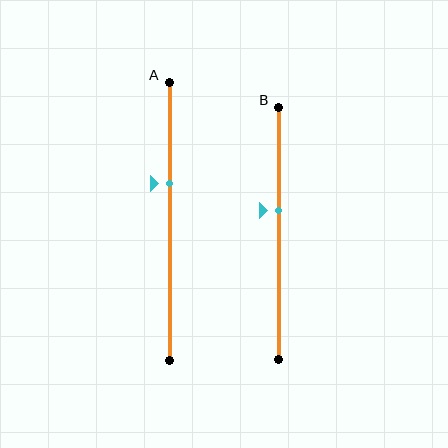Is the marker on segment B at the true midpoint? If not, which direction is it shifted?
No, the marker on segment B is shifted upward by about 9% of the segment length.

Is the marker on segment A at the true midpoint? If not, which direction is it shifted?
No, the marker on segment A is shifted upward by about 14% of the segment length.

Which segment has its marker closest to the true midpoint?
Segment B has its marker closest to the true midpoint.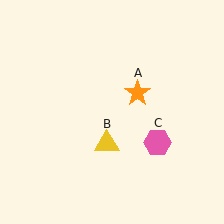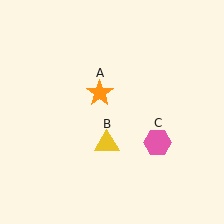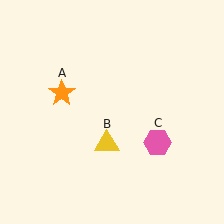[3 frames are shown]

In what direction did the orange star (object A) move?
The orange star (object A) moved left.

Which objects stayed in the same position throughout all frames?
Yellow triangle (object B) and pink hexagon (object C) remained stationary.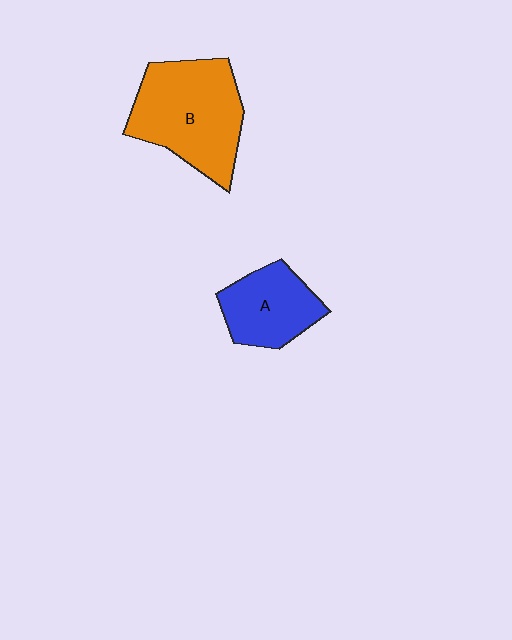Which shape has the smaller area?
Shape A (blue).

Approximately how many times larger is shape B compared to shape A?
Approximately 1.6 times.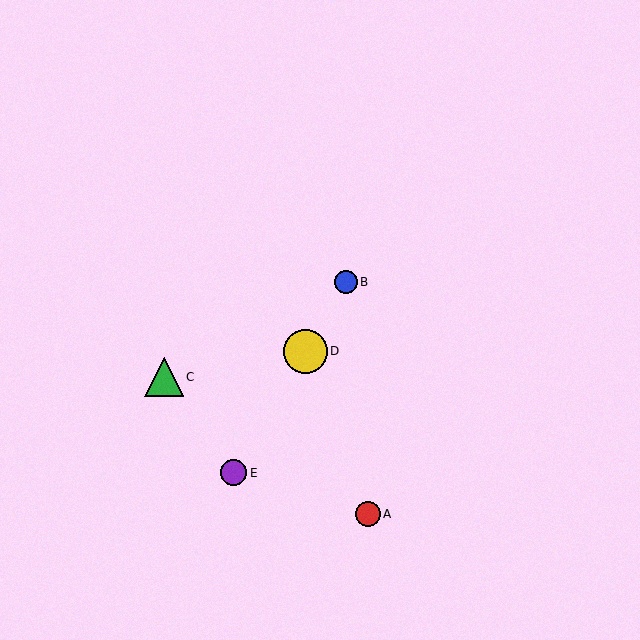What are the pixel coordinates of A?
Object A is at (368, 514).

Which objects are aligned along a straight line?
Objects B, D, E are aligned along a straight line.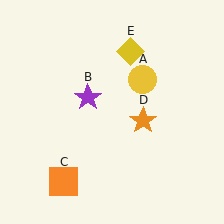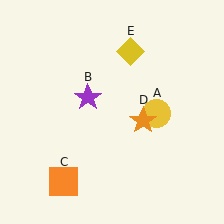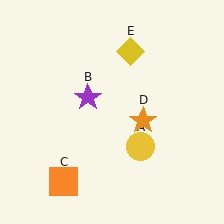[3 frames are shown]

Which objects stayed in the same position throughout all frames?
Purple star (object B) and orange square (object C) and orange star (object D) and yellow diamond (object E) remained stationary.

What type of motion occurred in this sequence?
The yellow circle (object A) rotated clockwise around the center of the scene.